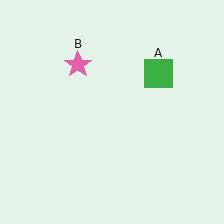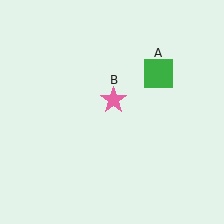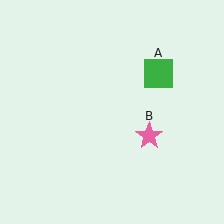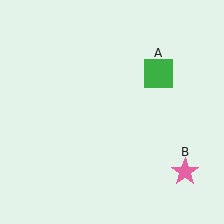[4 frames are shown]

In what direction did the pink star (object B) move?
The pink star (object B) moved down and to the right.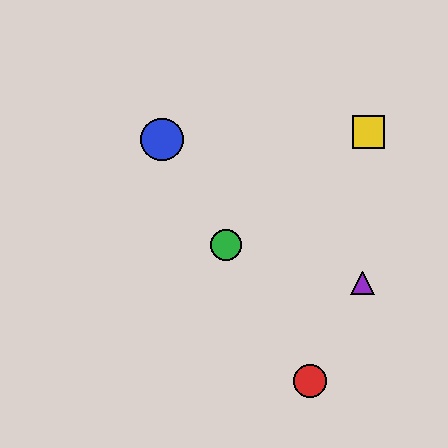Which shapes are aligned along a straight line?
The red circle, the blue circle, the green circle are aligned along a straight line.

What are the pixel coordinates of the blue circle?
The blue circle is at (162, 140).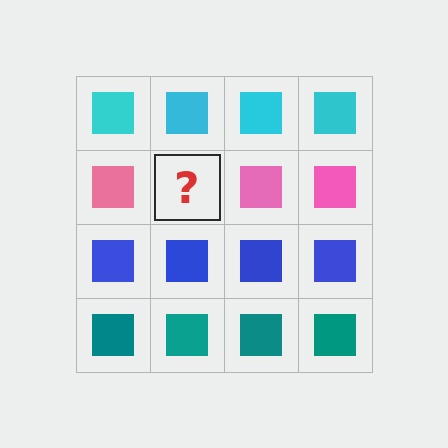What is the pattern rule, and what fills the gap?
The rule is that each row has a consistent color. The gap should be filled with a pink square.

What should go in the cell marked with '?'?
The missing cell should contain a pink square.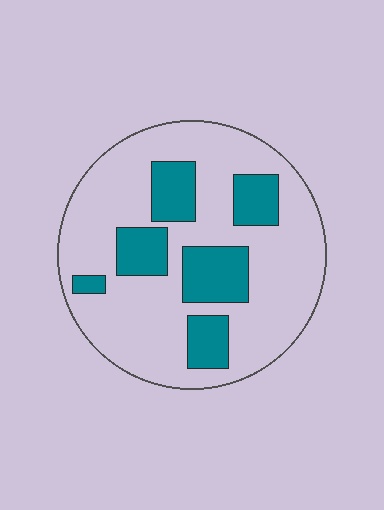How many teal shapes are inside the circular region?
6.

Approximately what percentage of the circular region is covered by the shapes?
Approximately 25%.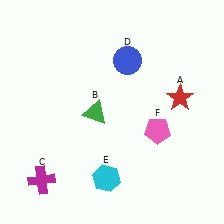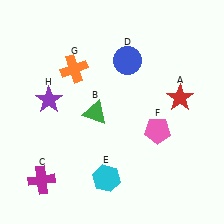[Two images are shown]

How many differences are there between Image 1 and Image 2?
There are 2 differences between the two images.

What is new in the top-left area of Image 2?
An orange cross (G) was added in the top-left area of Image 2.